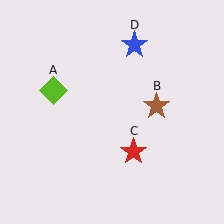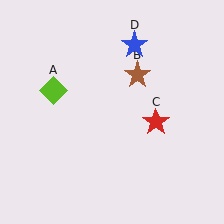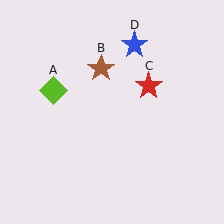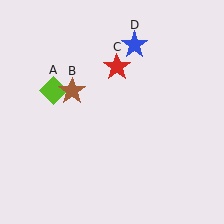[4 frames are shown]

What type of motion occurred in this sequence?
The brown star (object B), red star (object C) rotated counterclockwise around the center of the scene.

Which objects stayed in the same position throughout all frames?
Lime diamond (object A) and blue star (object D) remained stationary.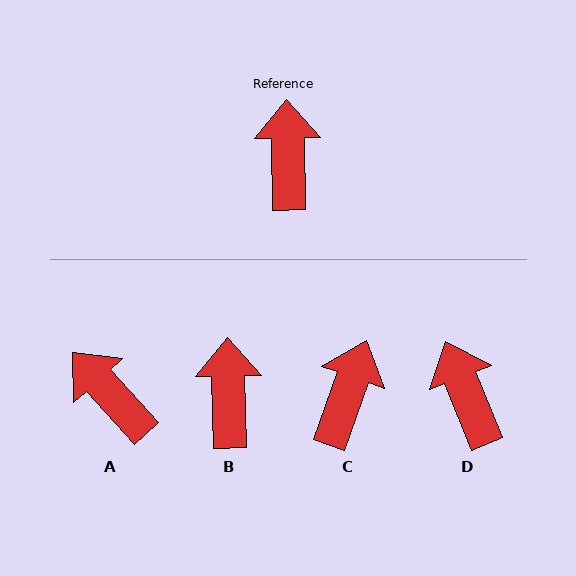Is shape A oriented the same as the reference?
No, it is off by about 41 degrees.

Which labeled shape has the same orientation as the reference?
B.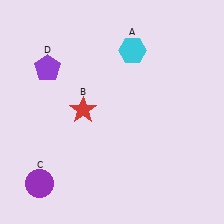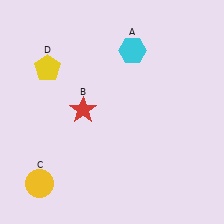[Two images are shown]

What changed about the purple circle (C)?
In Image 1, C is purple. In Image 2, it changed to yellow.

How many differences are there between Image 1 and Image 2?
There are 2 differences between the two images.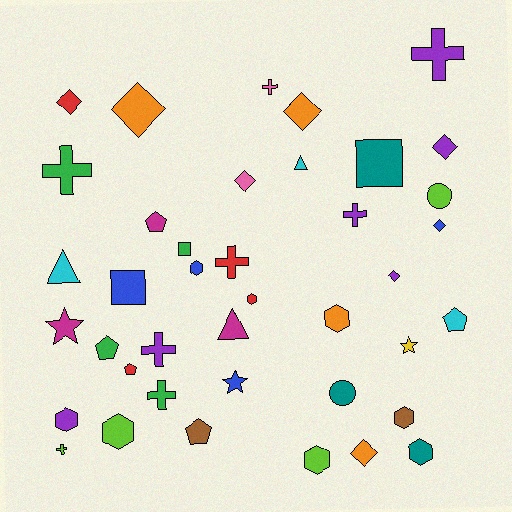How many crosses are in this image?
There are 8 crosses.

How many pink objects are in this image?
There are 2 pink objects.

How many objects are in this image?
There are 40 objects.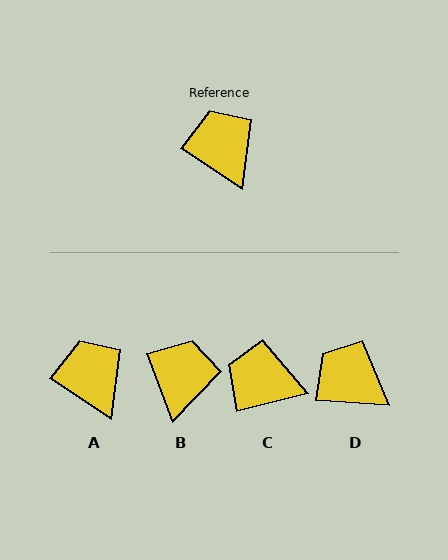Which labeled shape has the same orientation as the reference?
A.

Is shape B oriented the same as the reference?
No, it is off by about 36 degrees.